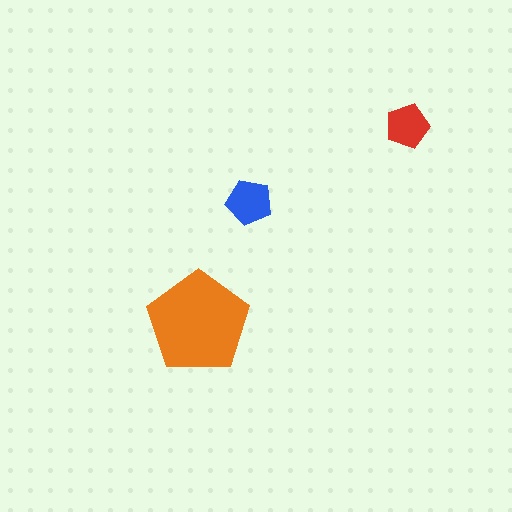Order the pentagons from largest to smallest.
the orange one, the blue one, the red one.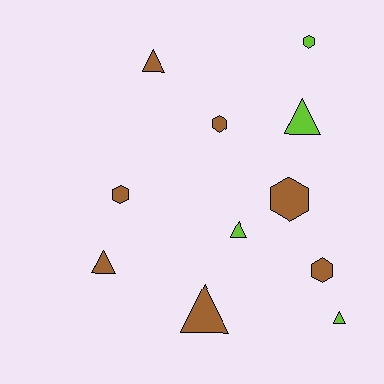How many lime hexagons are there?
There is 1 lime hexagon.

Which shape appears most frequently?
Triangle, with 6 objects.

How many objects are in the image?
There are 11 objects.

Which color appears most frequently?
Brown, with 7 objects.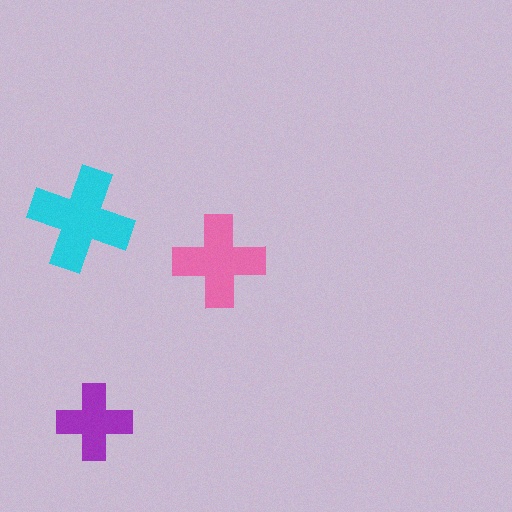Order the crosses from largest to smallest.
the cyan one, the pink one, the purple one.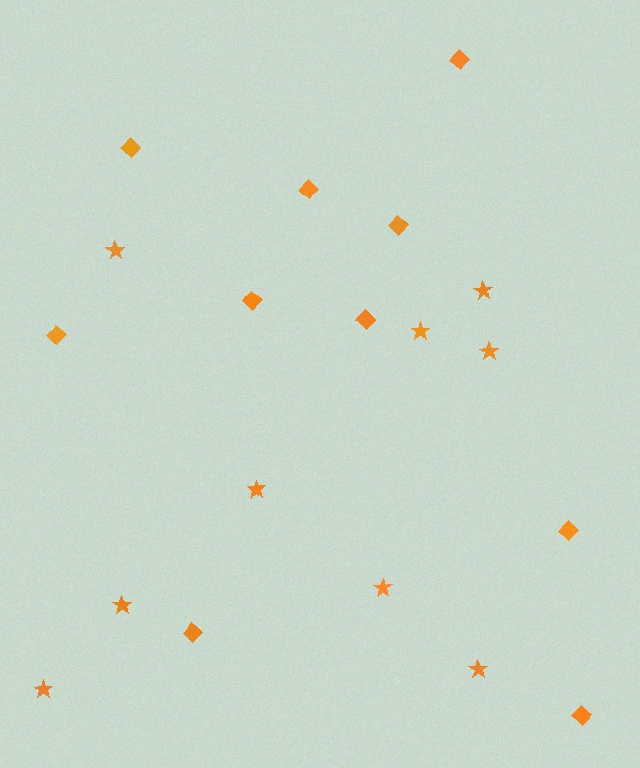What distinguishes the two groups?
There are 2 groups: one group of diamonds (10) and one group of stars (9).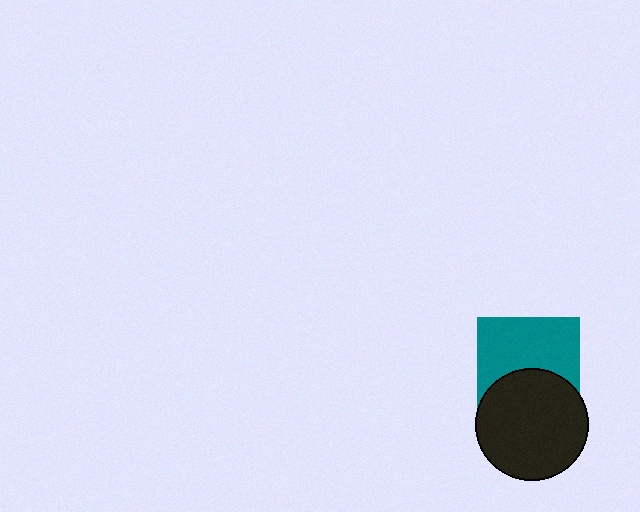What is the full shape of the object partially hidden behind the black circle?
The partially hidden object is a teal square.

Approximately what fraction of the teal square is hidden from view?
Roughly 42% of the teal square is hidden behind the black circle.